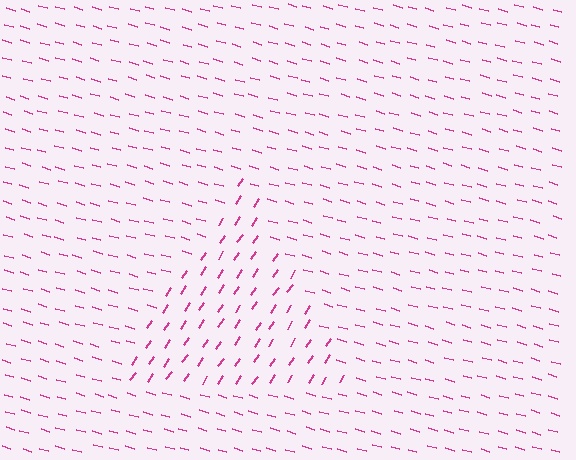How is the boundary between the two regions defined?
The boundary is defined purely by a change in line orientation (approximately 72 degrees difference). All lines are the same color and thickness.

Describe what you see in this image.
The image is filled with small magenta line segments. A triangle region in the image has lines oriented differently from the surrounding lines, creating a visible texture boundary.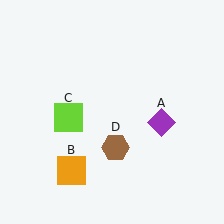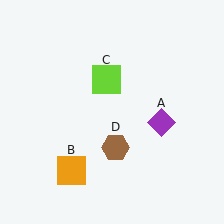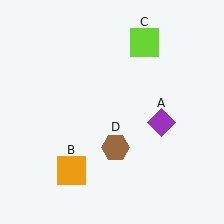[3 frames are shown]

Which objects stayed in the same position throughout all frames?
Purple diamond (object A) and orange square (object B) and brown hexagon (object D) remained stationary.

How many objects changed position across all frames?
1 object changed position: lime square (object C).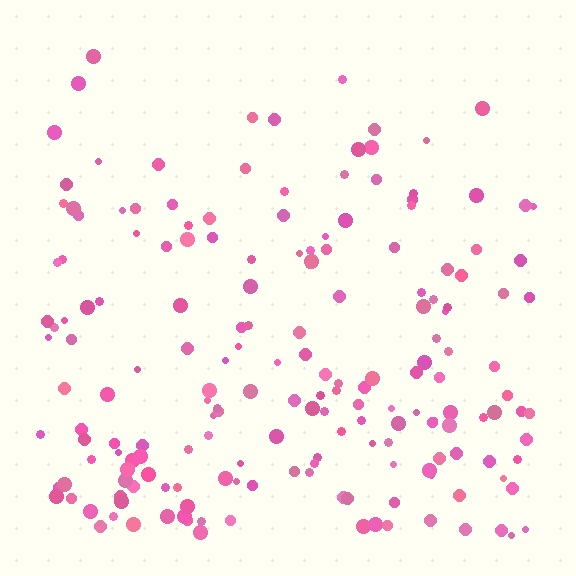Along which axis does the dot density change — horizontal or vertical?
Vertical.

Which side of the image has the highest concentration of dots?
The bottom.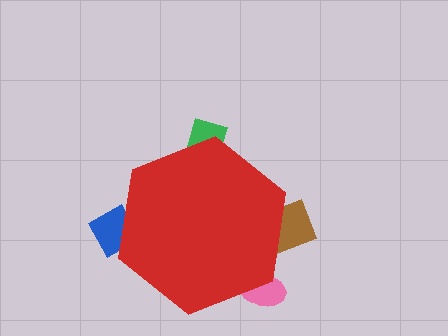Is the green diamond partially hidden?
Yes, the green diamond is partially hidden behind the red hexagon.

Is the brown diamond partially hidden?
Yes, the brown diamond is partially hidden behind the red hexagon.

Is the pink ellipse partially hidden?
Yes, the pink ellipse is partially hidden behind the red hexagon.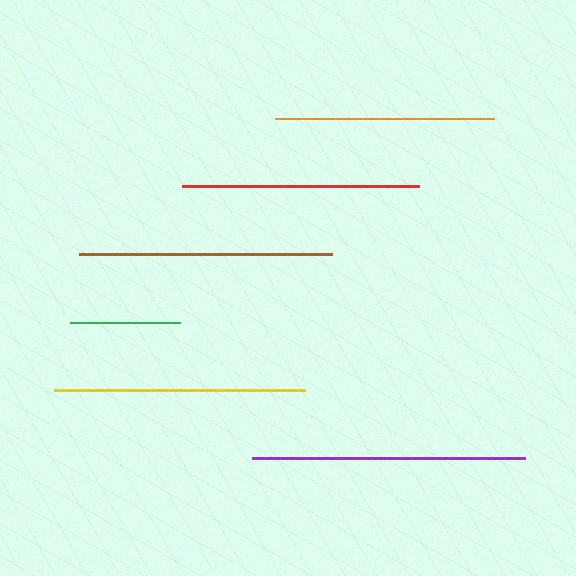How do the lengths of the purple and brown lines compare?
The purple and brown lines are approximately the same length.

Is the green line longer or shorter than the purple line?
The purple line is longer than the green line.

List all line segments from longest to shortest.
From longest to shortest: purple, brown, yellow, red, orange, green.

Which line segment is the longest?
The purple line is the longest at approximately 274 pixels.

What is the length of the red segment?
The red segment is approximately 238 pixels long.